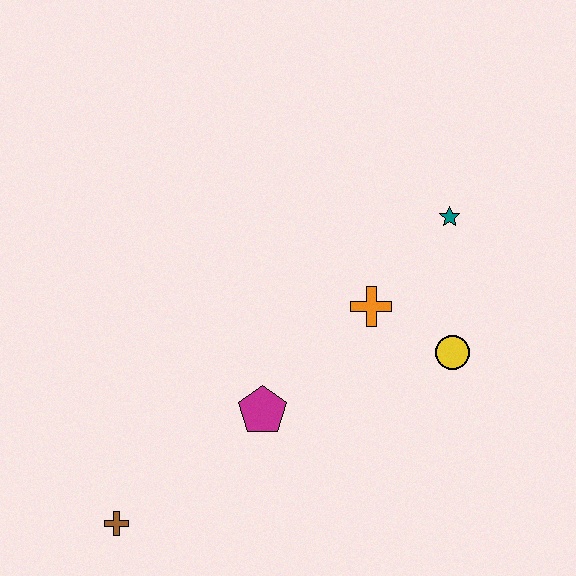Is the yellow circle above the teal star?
No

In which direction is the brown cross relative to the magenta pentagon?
The brown cross is to the left of the magenta pentagon.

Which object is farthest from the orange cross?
The brown cross is farthest from the orange cross.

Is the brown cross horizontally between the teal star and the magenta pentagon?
No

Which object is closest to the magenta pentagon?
The orange cross is closest to the magenta pentagon.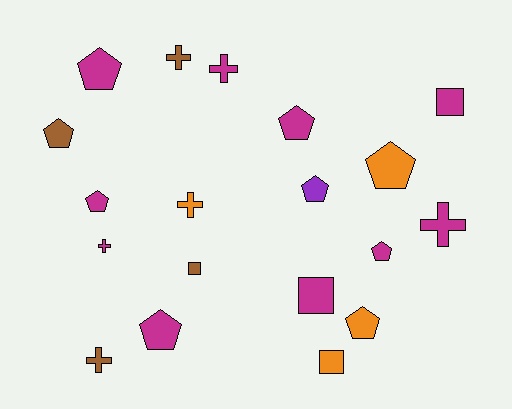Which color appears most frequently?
Magenta, with 10 objects.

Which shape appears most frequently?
Pentagon, with 9 objects.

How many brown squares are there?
There is 1 brown square.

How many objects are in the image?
There are 19 objects.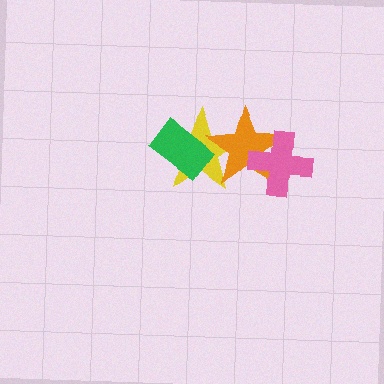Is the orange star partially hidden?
Yes, it is partially covered by another shape.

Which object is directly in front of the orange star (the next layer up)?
The pink cross is directly in front of the orange star.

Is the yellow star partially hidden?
Yes, it is partially covered by another shape.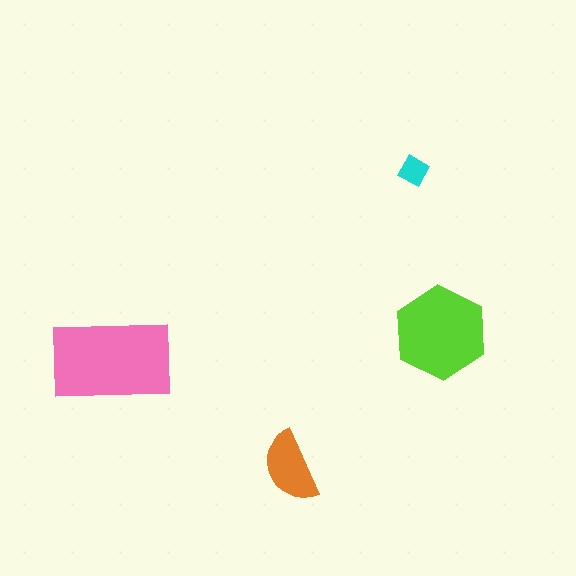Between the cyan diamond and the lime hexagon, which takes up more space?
The lime hexagon.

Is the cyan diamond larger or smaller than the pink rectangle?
Smaller.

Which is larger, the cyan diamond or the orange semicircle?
The orange semicircle.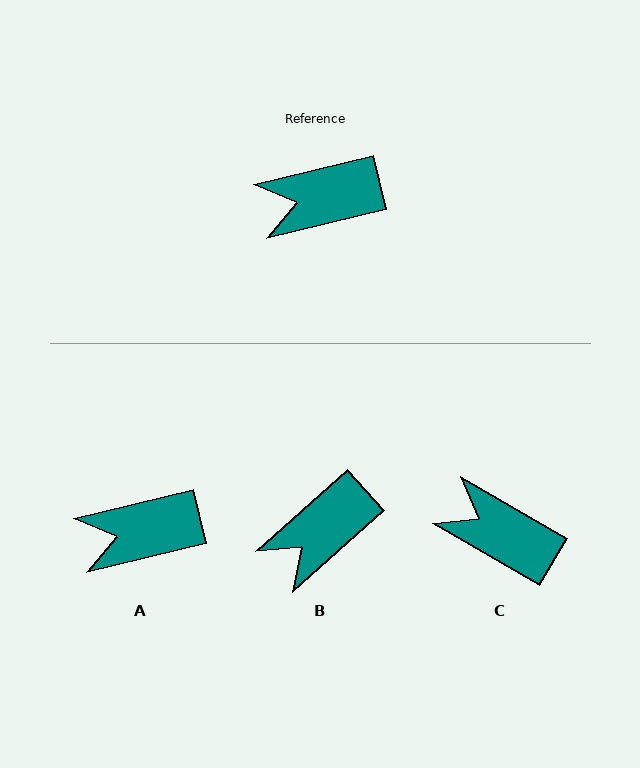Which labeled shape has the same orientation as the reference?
A.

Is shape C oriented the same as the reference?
No, it is off by about 44 degrees.